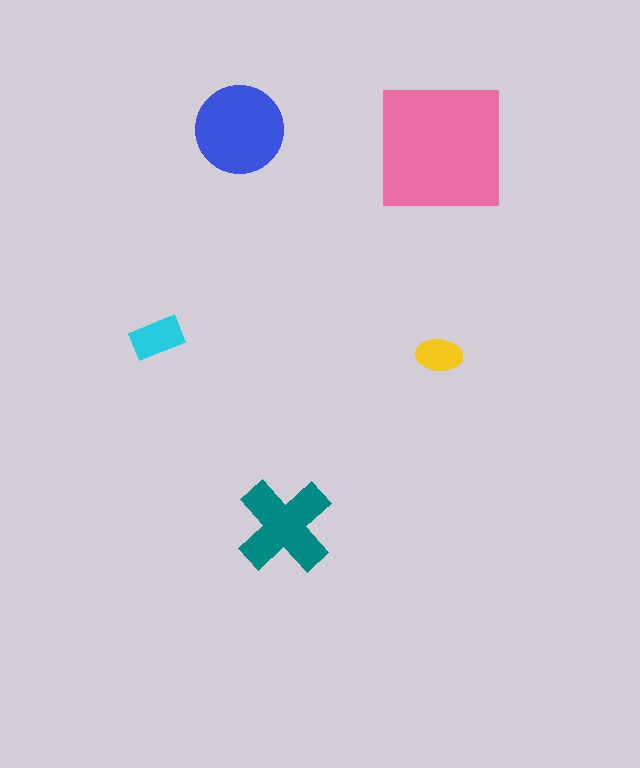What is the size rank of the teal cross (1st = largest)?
3rd.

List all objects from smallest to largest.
The yellow ellipse, the cyan rectangle, the teal cross, the blue circle, the pink square.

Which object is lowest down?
The teal cross is bottommost.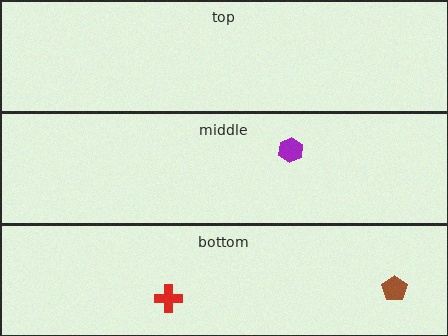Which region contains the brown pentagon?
The bottom region.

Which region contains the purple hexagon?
The middle region.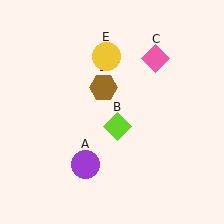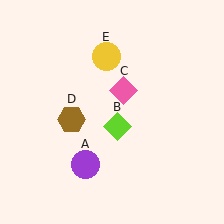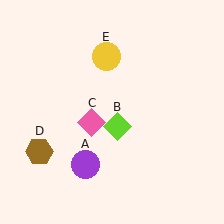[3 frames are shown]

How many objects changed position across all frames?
2 objects changed position: pink diamond (object C), brown hexagon (object D).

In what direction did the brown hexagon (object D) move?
The brown hexagon (object D) moved down and to the left.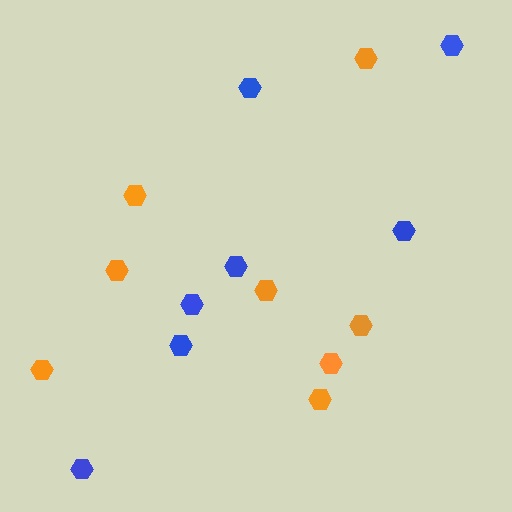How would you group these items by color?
There are 2 groups: one group of orange hexagons (8) and one group of blue hexagons (7).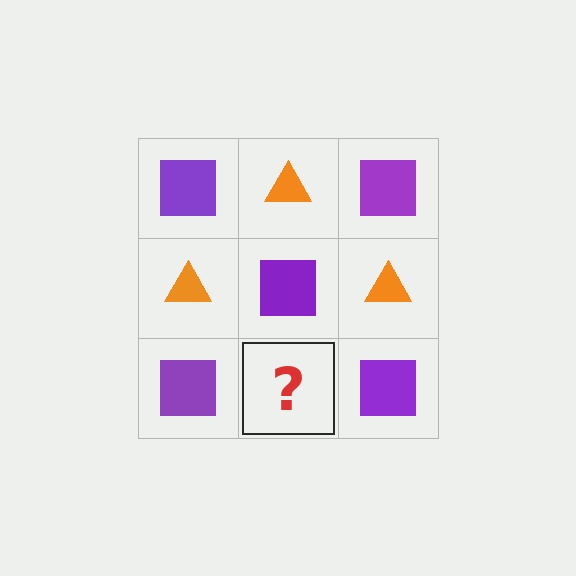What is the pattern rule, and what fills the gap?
The rule is that it alternates purple square and orange triangle in a checkerboard pattern. The gap should be filled with an orange triangle.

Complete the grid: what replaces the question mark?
The question mark should be replaced with an orange triangle.